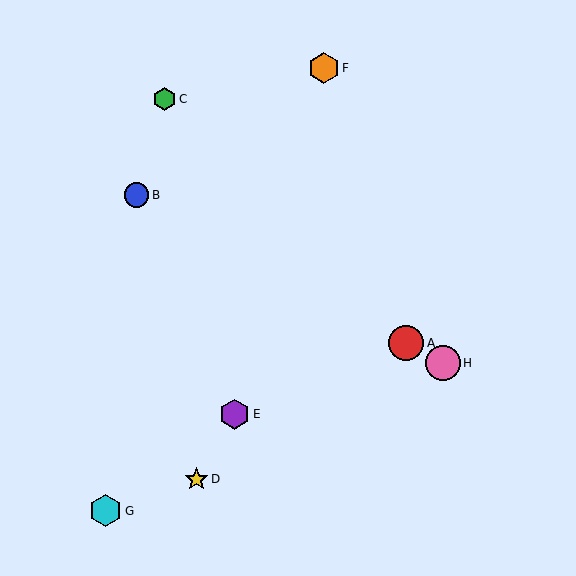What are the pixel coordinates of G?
Object G is at (106, 511).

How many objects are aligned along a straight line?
3 objects (A, B, H) are aligned along a straight line.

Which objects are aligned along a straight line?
Objects A, B, H are aligned along a straight line.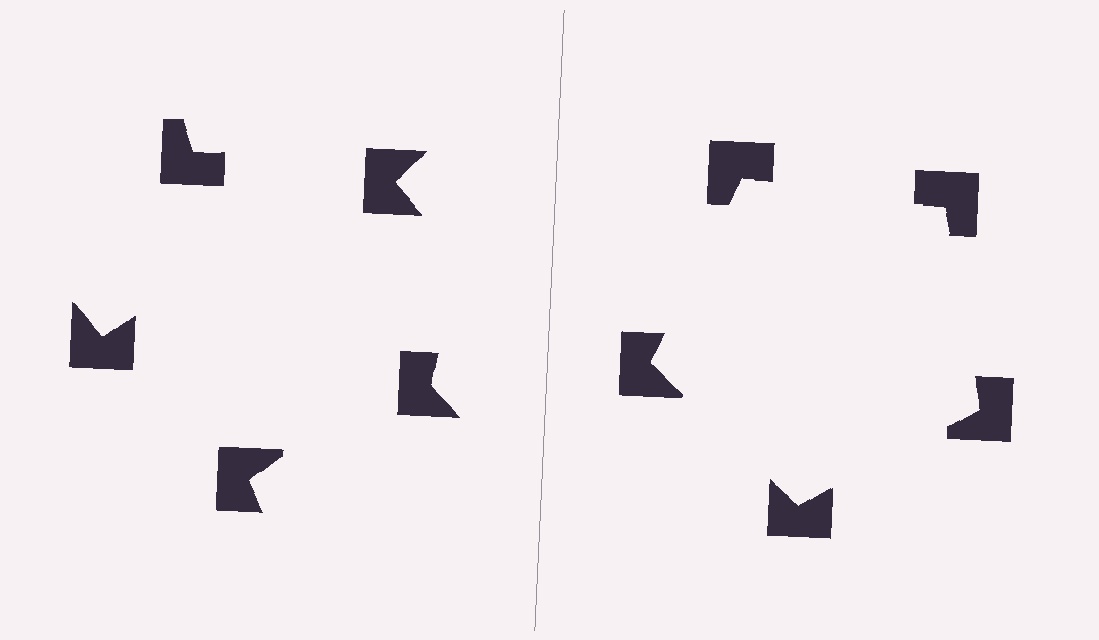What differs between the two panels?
The notched squares are positioned identically on both sides; only the wedge orientations differ. On the right they align to a pentagon; on the left they are misaligned.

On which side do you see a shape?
An illusory pentagon appears on the right side. On the left side the wedge cuts are rotated, so no coherent shape forms.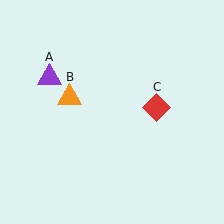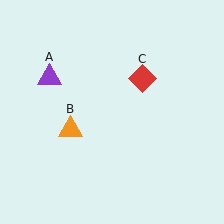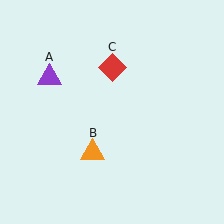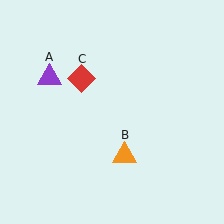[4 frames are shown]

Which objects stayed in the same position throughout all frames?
Purple triangle (object A) remained stationary.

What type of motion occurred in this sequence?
The orange triangle (object B), red diamond (object C) rotated counterclockwise around the center of the scene.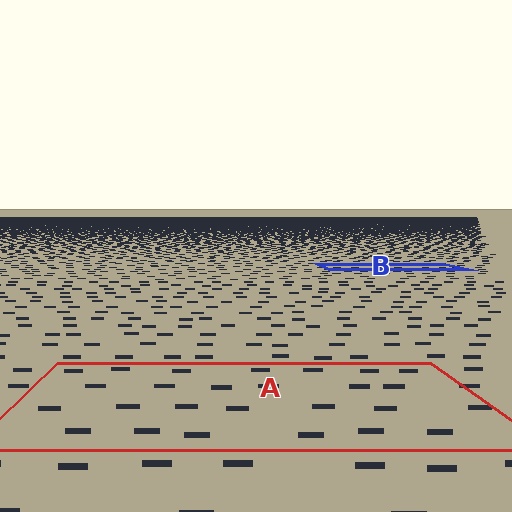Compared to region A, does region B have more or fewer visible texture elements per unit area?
Region B has more texture elements per unit area — they are packed more densely because it is farther away.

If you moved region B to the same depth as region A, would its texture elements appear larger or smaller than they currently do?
They would appear larger. At a closer depth, the same texture elements are projected at a bigger on-screen size.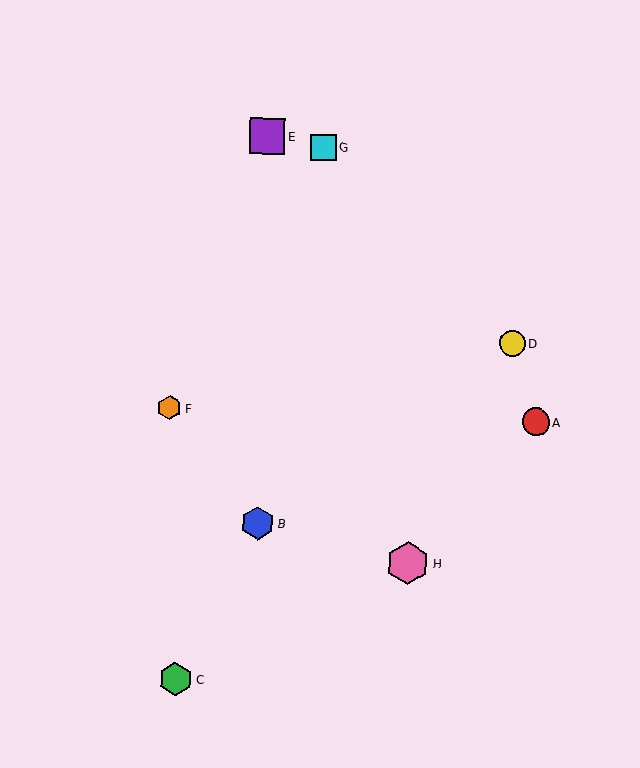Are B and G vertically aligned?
No, B is at x≈258 and G is at x≈323.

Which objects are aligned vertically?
Objects B, E are aligned vertically.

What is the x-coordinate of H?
Object H is at x≈408.